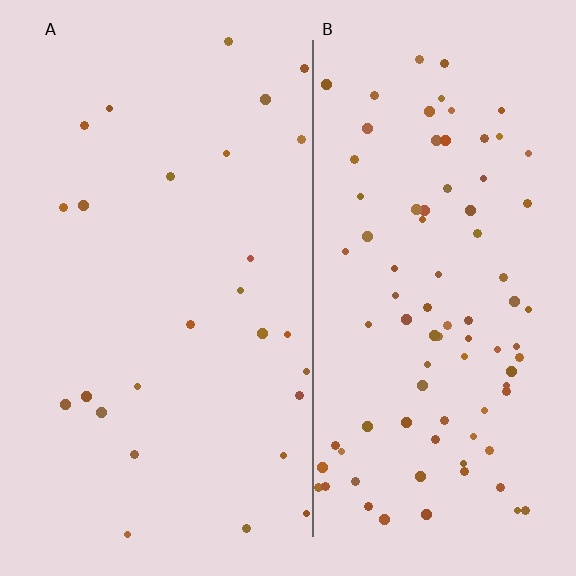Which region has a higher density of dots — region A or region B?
B (the right).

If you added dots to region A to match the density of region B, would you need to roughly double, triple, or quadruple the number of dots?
Approximately triple.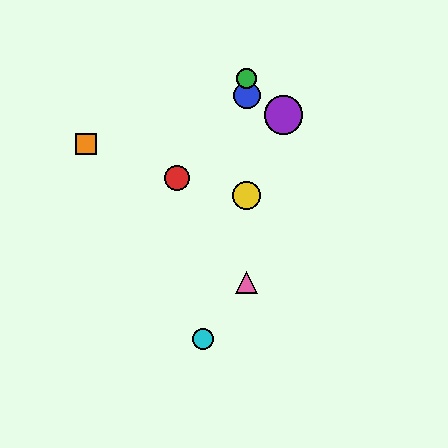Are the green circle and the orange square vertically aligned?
No, the green circle is at x≈247 and the orange square is at x≈86.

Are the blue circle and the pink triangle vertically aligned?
Yes, both are at x≈247.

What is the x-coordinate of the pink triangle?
The pink triangle is at x≈247.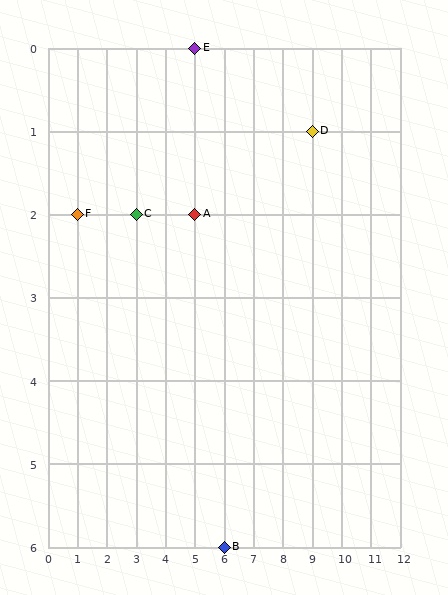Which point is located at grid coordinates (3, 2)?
Point C is at (3, 2).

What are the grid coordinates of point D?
Point D is at grid coordinates (9, 1).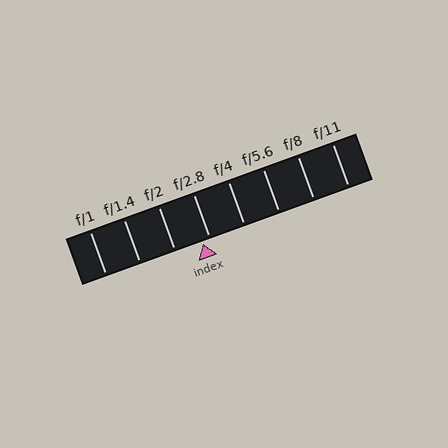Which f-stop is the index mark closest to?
The index mark is closest to f/2.8.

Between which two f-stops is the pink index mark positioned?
The index mark is between f/2 and f/2.8.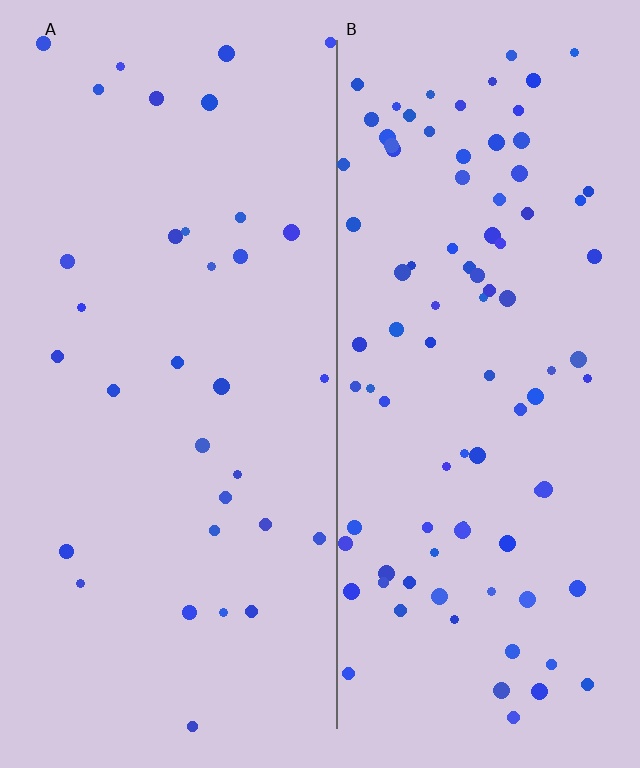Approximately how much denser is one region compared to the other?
Approximately 2.8× — region B over region A.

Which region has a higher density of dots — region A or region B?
B (the right).